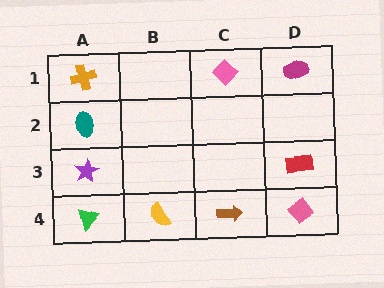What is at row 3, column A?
A purple star.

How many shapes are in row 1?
3 shapes.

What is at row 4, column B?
A yellow semicircle.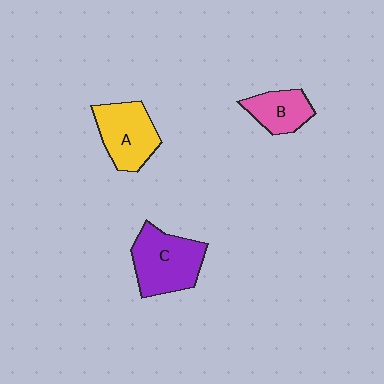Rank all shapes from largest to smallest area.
From largest to smallest: C (purple), A (yellow), B (pink).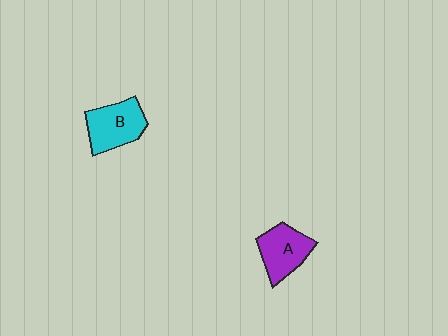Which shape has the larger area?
Shape B (cyan).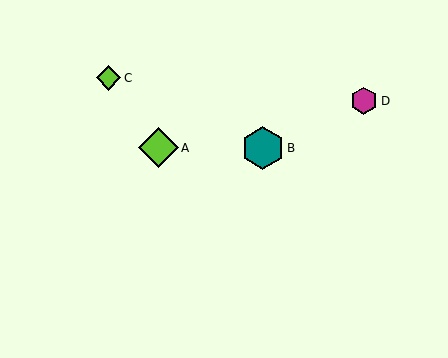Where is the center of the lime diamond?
The center of the lime diamond is at (158, 148).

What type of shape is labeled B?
Shape B is a teal hexagon.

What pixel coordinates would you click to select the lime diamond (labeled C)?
Click at (109, 78) to select the lime diamond C.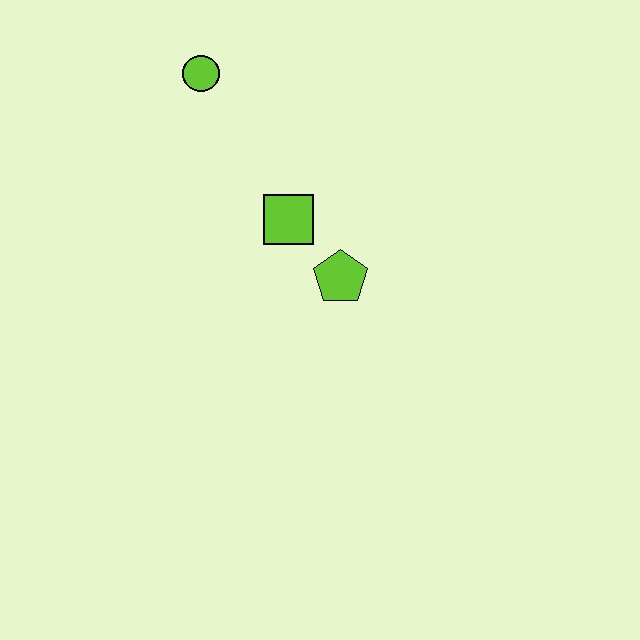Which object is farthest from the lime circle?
The lime pentagon is farthest from the lime circle.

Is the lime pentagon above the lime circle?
No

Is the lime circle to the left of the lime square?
Yes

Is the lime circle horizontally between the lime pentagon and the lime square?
No